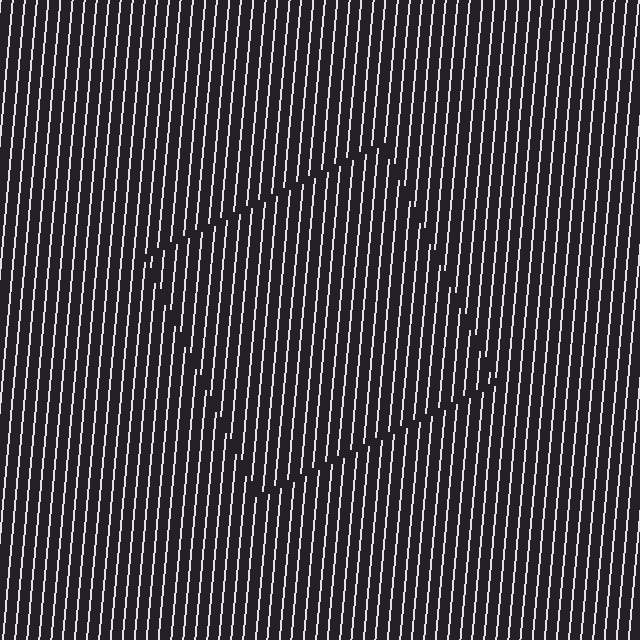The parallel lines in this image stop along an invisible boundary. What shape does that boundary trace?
An illusory square. The interior of the shape contains the same grating, shifted by half a period — the contour is defined by the phase discontinuity where line-ends from the inner and outer gratings abut.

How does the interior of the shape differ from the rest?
The interior of the shape contains the same grating, shifted by half a period — the contour is defined by the phase discontinuity where line-ends from the inner and outer gratings abut.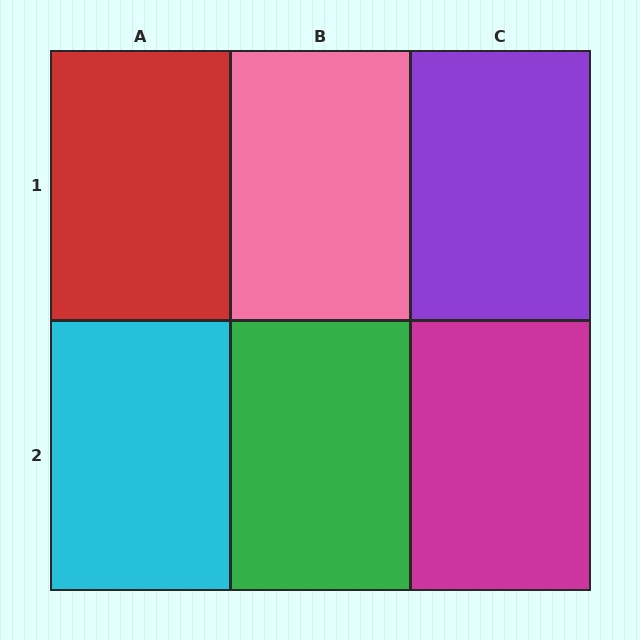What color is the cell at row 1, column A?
Red.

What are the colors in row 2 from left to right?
Cyan, green, magenta.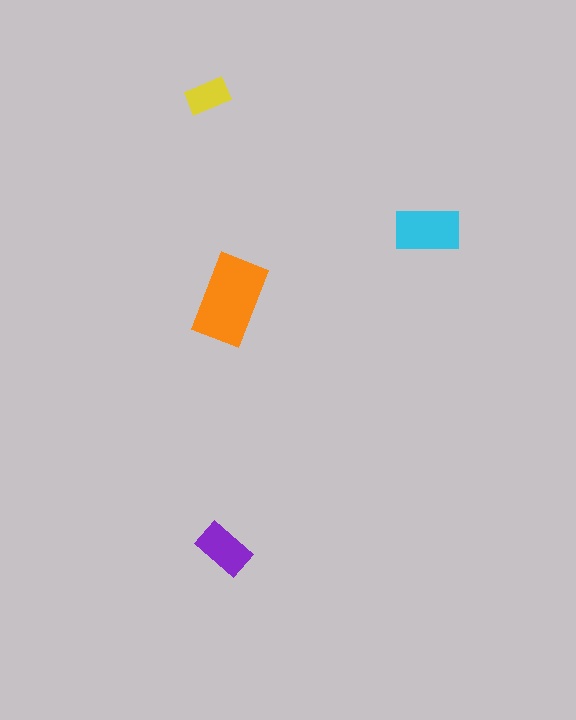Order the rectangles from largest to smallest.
the orange one, the cyan one, the purple one, the yellow one.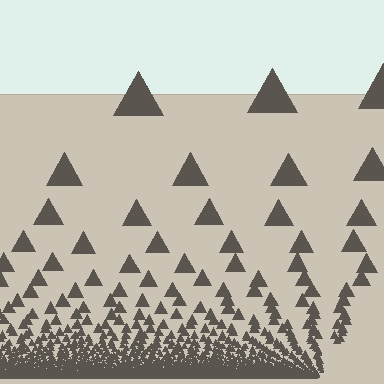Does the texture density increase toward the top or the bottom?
Density increases toward the bottom.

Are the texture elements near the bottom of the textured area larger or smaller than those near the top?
Smaller. The gradient is inverted — elements near the bottom are smaller and denser.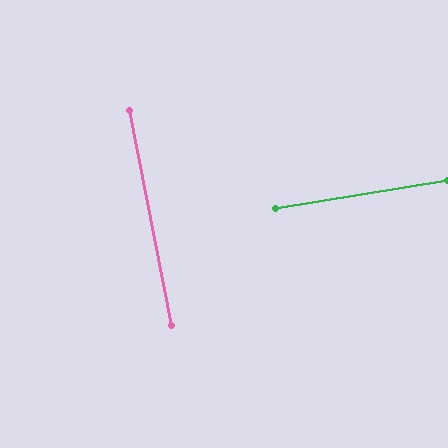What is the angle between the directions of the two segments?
Approximately 88 degrees.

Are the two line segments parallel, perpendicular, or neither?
Perpendicular — they meet at approximately 88°.